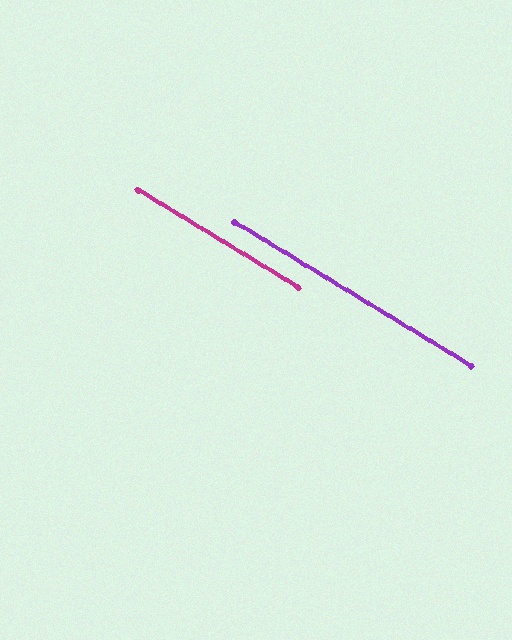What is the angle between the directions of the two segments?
Approximately 0 degrees.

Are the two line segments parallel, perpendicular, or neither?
Parallel — their directions differ by only 0.1°.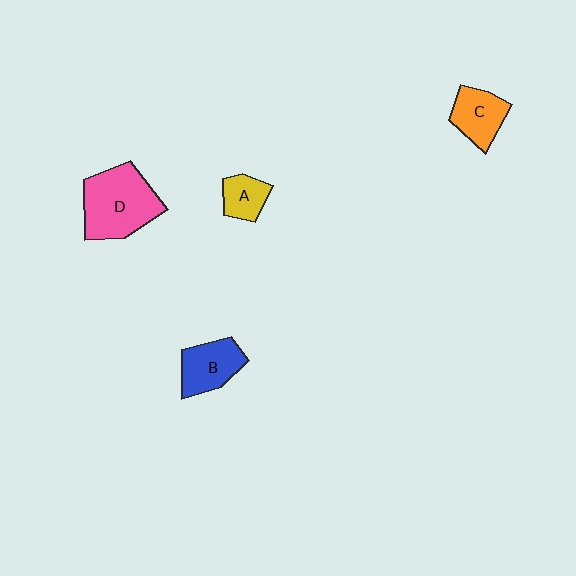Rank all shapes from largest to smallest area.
From largest to smallest: D (pink), B (blue), C (orange), A (yellow).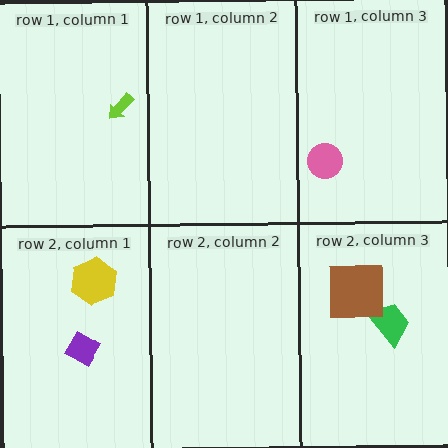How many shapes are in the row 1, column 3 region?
1.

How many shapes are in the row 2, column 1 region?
2.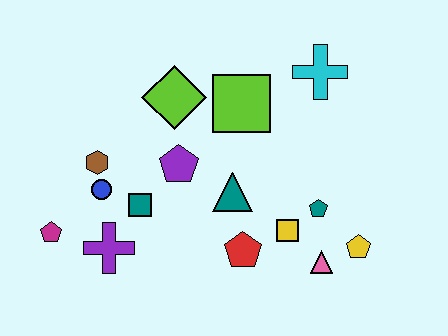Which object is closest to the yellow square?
The teal pentagon is closest to the yellow square.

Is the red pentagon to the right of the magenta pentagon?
Yes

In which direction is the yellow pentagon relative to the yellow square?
The yellow pentagon is to the right of the yellow square.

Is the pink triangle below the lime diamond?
Yes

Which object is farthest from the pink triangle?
The magenta pentagon is farthest from the pink triangle.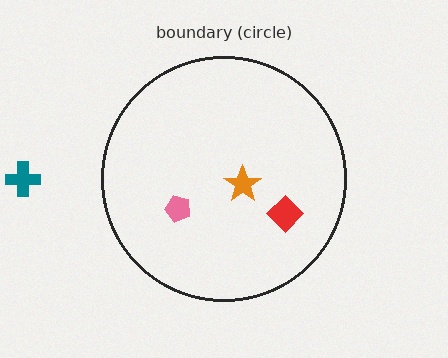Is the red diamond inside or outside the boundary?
Inside.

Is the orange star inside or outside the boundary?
Inside.